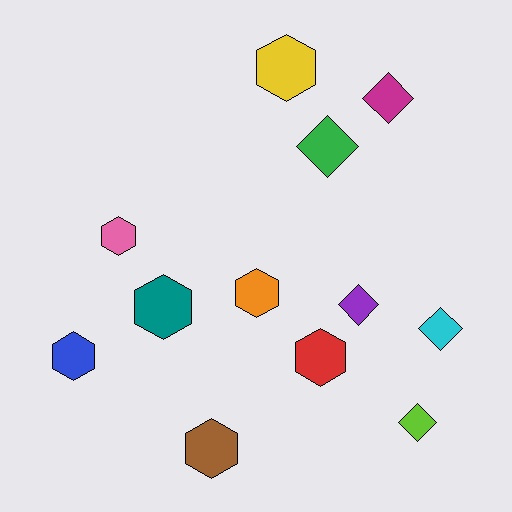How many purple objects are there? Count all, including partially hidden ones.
There is 1 purple object.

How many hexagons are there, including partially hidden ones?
There are 7 hexagons.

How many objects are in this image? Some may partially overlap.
There are 12 objects.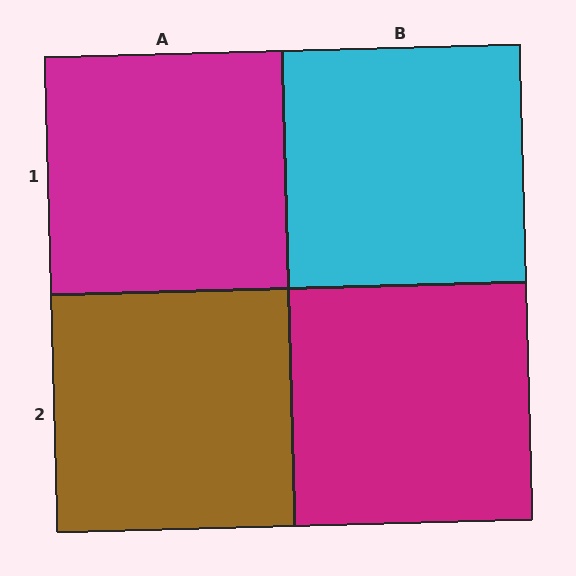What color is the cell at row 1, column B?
Cyan.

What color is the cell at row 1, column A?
Magenta.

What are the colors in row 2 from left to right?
Brown, magenta.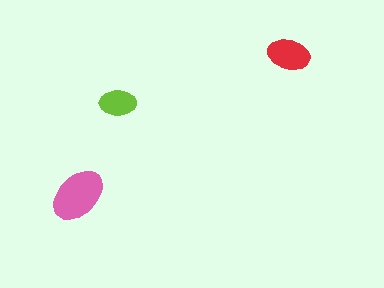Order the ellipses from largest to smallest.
the pink one, the red one, the lime one.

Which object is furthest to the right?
The red ellipse is rightmost.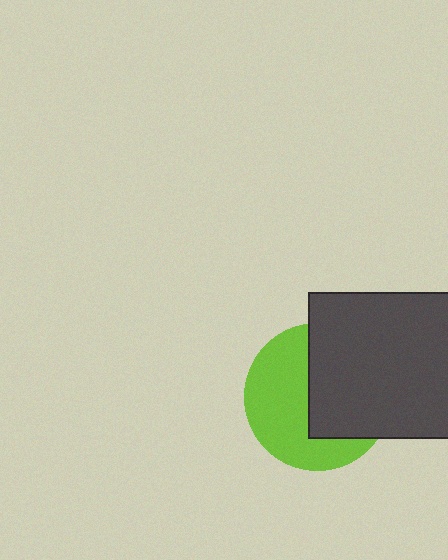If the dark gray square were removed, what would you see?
You would see the complete lime circle.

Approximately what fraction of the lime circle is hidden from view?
Roughly 49% of the lime circle is hidden behind the dark gray square.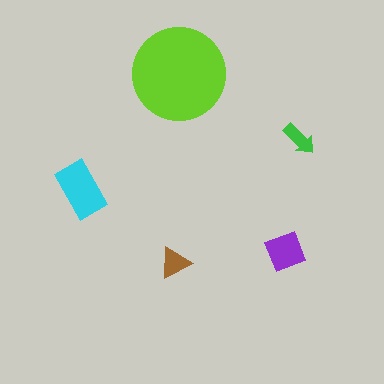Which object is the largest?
The lime circle.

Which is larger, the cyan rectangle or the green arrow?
The cyan rectangle.